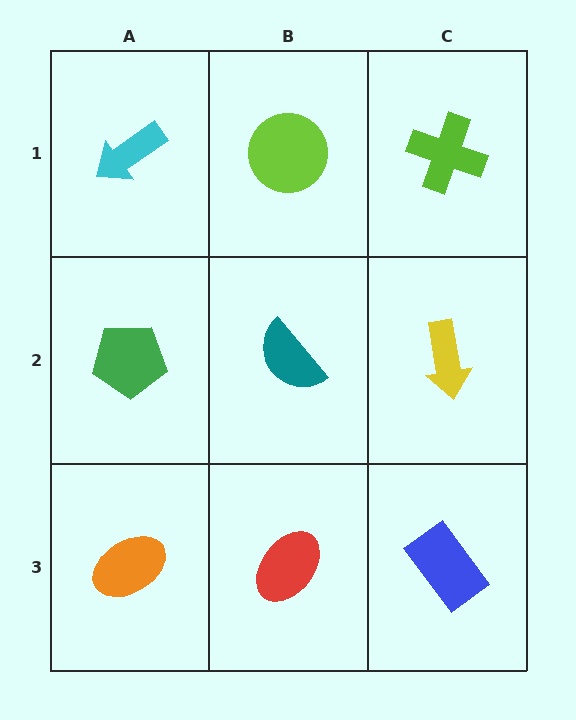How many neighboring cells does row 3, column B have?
3.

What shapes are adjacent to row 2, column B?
A lime circle (row 1, column B), a red ellipse (row 3, column B), a green pentagon (row 2, column A), a yellow arrow (row 2, column C).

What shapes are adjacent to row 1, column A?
A green pentagon (row 2, column A), a lime circle (row 1, column B).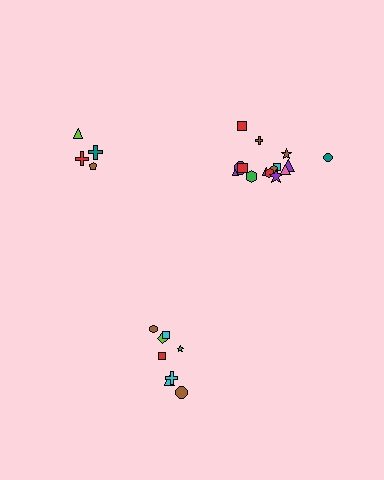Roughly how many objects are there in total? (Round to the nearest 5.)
Roughly 25 objects in total.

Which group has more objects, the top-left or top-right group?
The top-right group.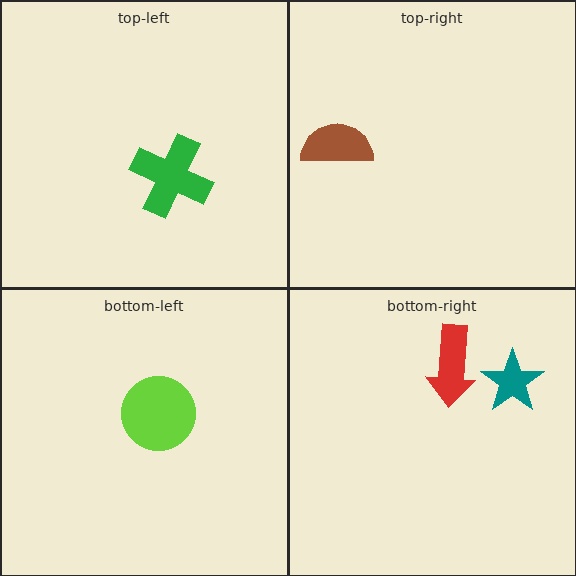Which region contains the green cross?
The top-left region.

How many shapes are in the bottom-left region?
1.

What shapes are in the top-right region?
The brown semicircle.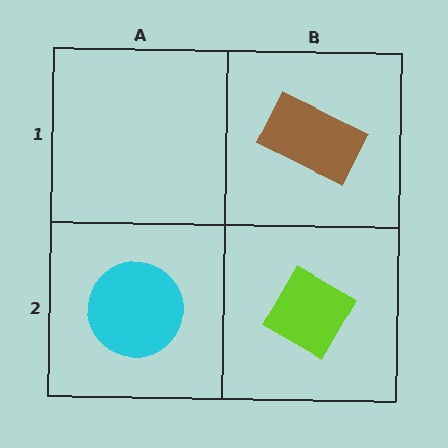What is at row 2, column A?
A cyan circle.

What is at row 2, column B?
A lime diamond.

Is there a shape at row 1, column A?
No, that cell is empty.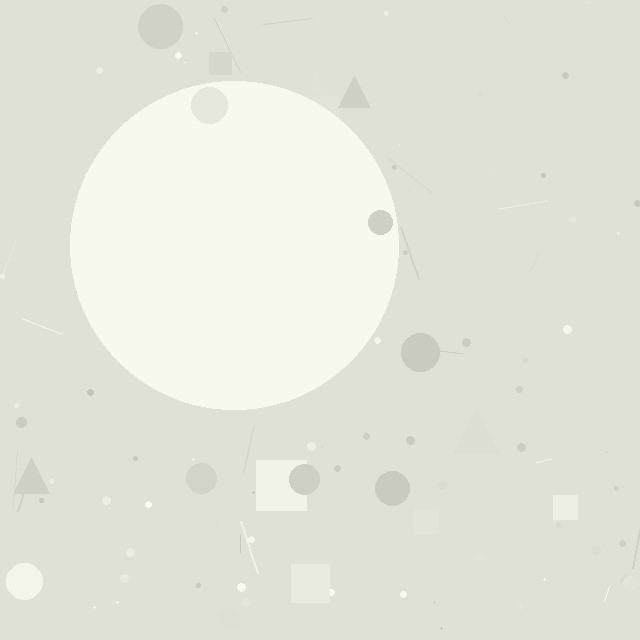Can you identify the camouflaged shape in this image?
The camouflaged shape is a circle.